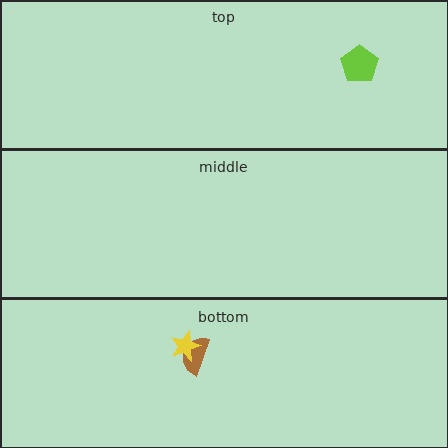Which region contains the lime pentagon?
The top region.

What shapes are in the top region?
The lime pentagon.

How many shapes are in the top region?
1.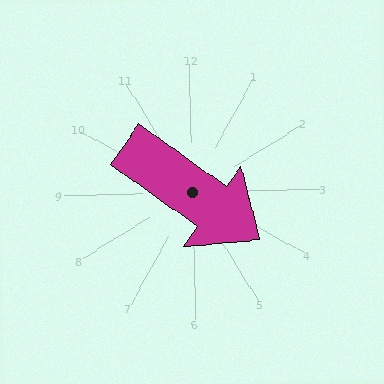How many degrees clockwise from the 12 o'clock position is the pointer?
Approximately 127 degrees.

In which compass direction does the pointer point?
Southeast.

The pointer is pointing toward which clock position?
Roughly 4 o'clock.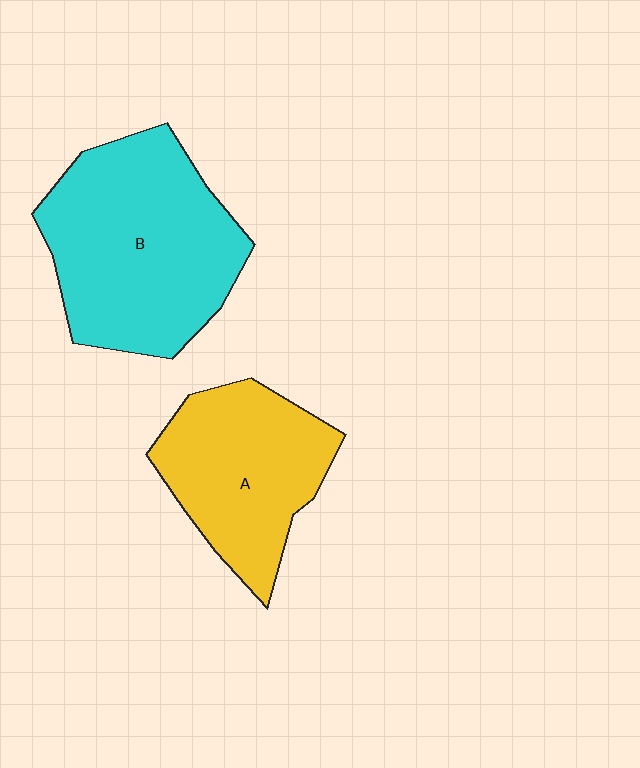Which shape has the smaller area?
Shape A (yellow).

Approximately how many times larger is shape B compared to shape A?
Approximately 1.4 times.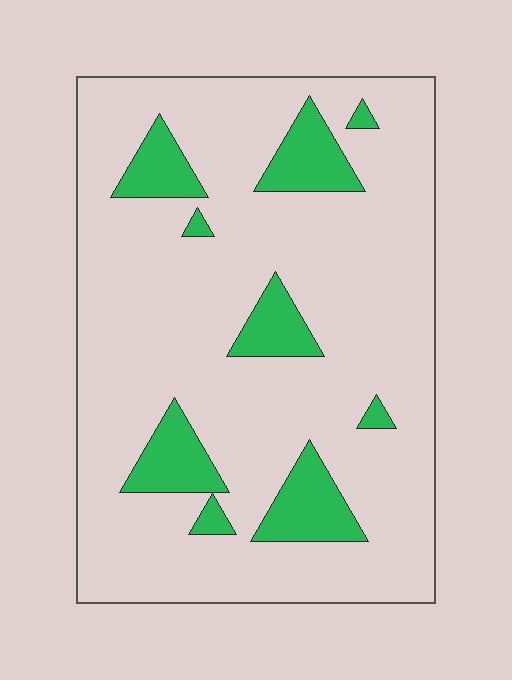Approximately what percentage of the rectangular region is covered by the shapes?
Approximately 15%.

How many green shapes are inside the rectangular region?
9.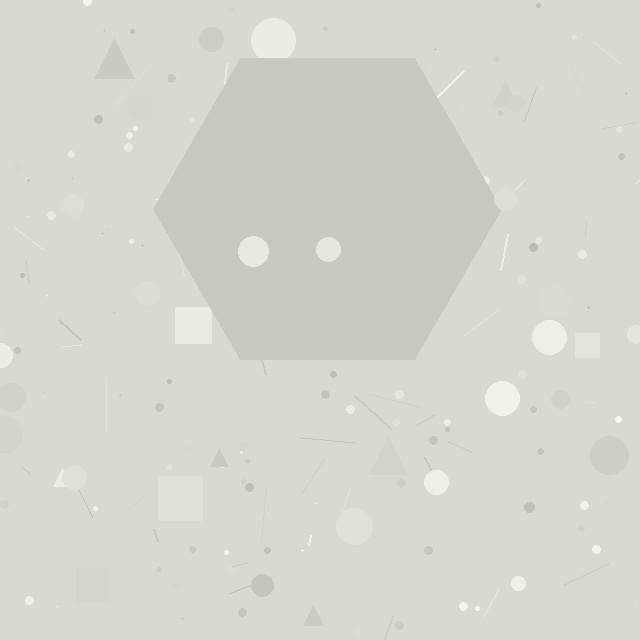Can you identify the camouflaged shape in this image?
The camouflaged shape is a hexagon.